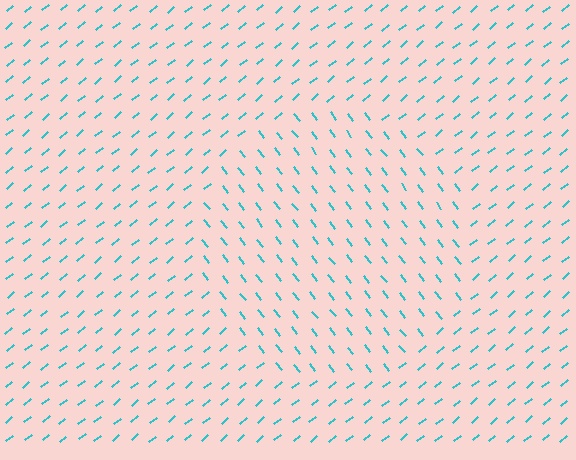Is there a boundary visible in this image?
Yes, there is a texture boundary formed by a change in line orientation.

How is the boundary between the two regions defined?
The boundary is defined purely by a change in line orientation (approximately 88 degrees difference). All lines are the same color and thickness.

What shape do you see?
I see a circle.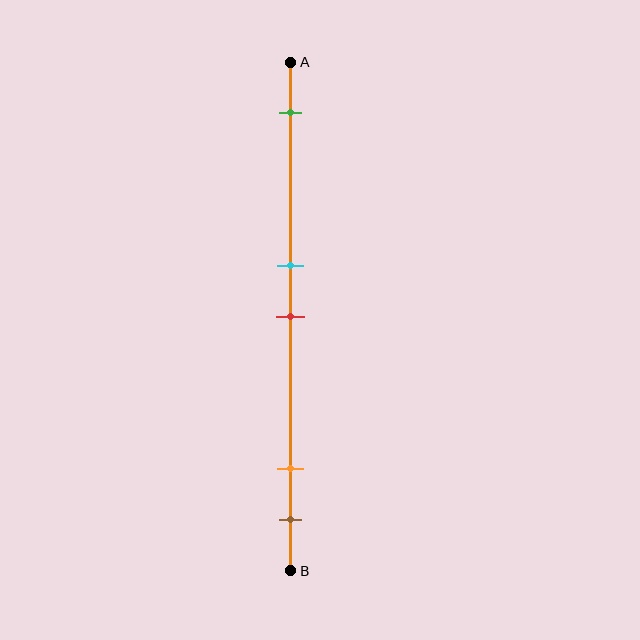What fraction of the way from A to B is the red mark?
The red mark is approximately 50% (0.5) of the way from A to B.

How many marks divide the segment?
There are 5 marks dividing the segment.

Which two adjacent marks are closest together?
The cyan and red marks are the closest adjacent pair.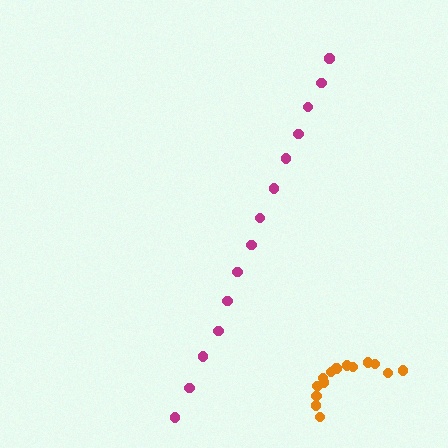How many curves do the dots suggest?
There are 2 distinct paths.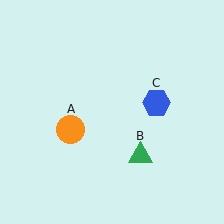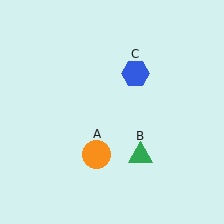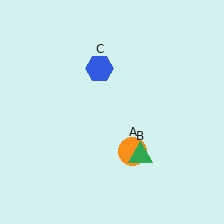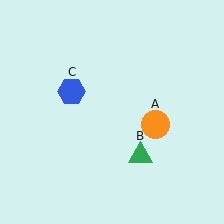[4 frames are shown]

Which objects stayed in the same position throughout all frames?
Green triangle (object B) remained stationary.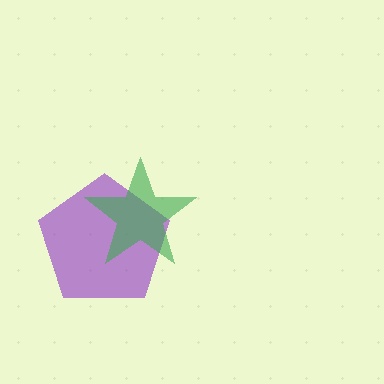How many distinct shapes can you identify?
There are 2 distinct shapes: a purple pentagon, a green star.